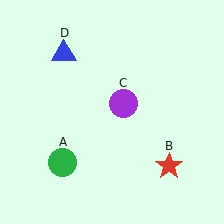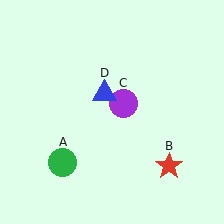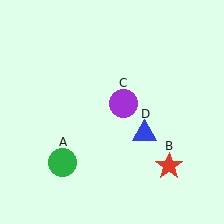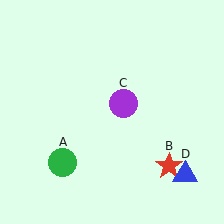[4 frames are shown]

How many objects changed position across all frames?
1 object changed position: blue triangle (object D).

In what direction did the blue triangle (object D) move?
The blue triangle (object D) moved down and to the right.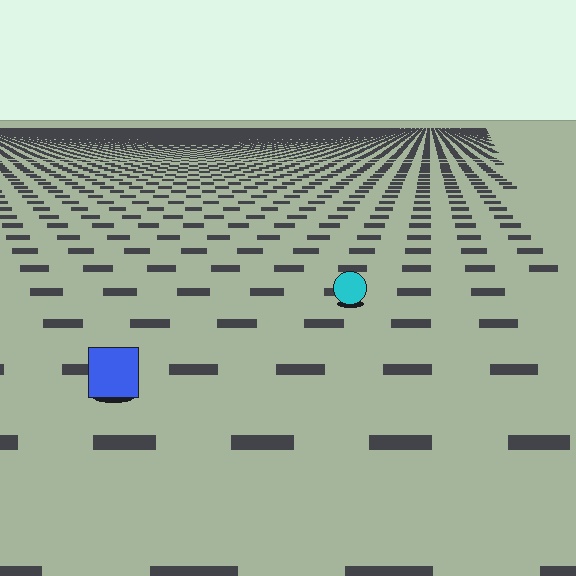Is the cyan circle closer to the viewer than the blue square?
No. The blue square is closer — you can tell from the texture gradient: the ground texture is coarser near it.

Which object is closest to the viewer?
The blue square is closest. The texture marks near it are larger and more spread out.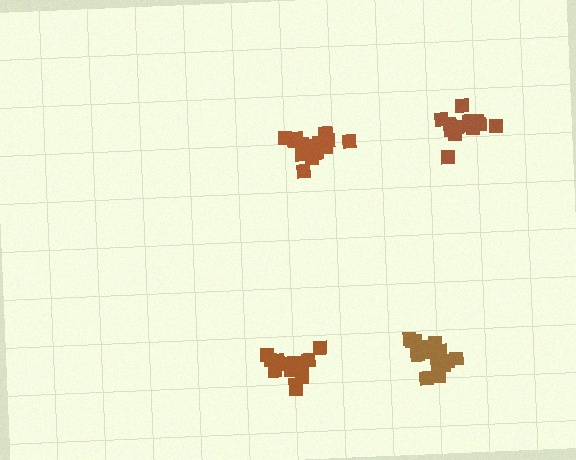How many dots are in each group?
Group 1: 19 dots, Group 2: 15 dots, Group 3: 18 dots, Group 4: 13 dots (65 total).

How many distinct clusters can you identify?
There are 4 distinct clusters.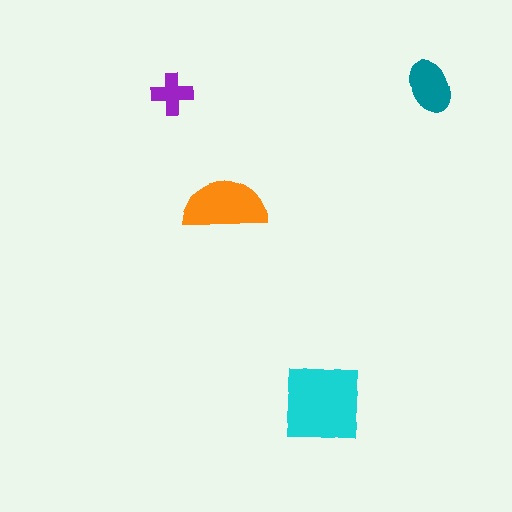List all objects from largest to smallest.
The cyan square, the orange semicircle, the teal ellipse, the purple cross.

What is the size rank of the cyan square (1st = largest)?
1st.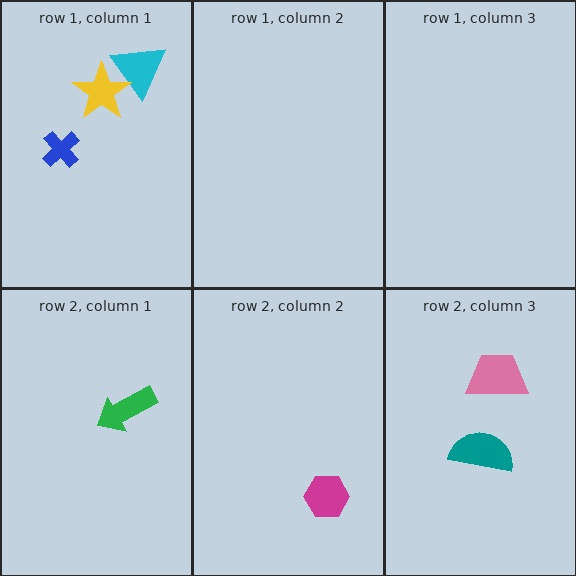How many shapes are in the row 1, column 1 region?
3.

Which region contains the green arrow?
The row 2, column 1 region.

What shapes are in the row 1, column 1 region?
The blue cross, the cyan triangle, the yellow star.